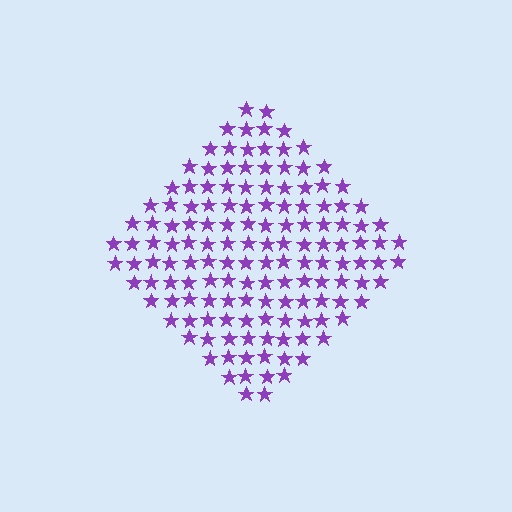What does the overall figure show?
The overall figure shows a diamond.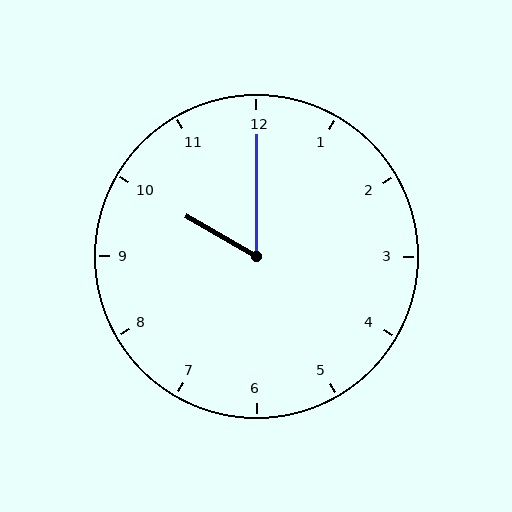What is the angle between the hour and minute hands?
Approximately 60 degrees.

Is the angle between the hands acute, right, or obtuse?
It is acute.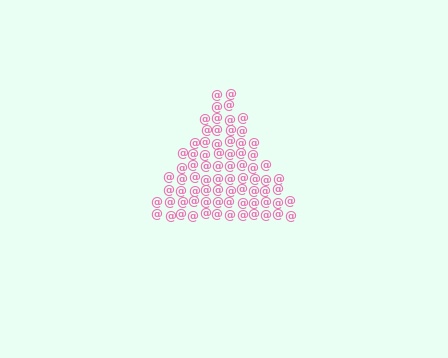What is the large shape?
The large shape is a triangle.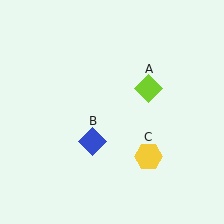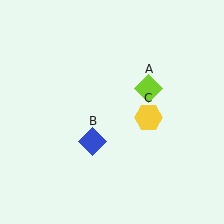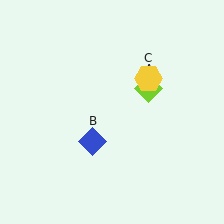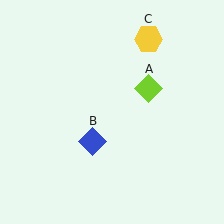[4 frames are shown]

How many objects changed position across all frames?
1 object changed position: yellow hexagon (object C).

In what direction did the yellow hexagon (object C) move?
The yellow hexagon (object C) moved up.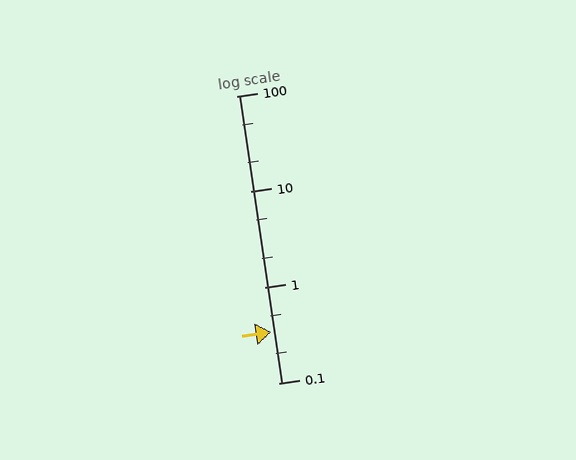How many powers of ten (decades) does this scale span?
The scale spans 3 decades, from 0.1 to 100.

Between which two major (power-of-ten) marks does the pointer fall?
The pointer is between 0.1 and 1.